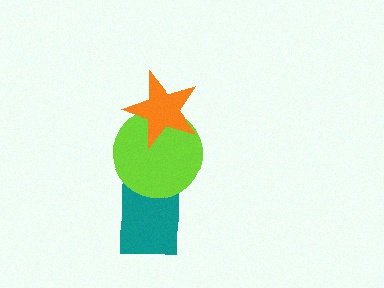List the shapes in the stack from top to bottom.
From top to bottom: the orange star, the lime circle, the teal rectangle.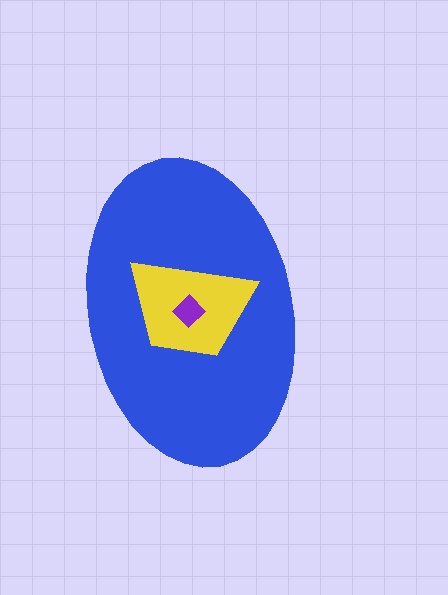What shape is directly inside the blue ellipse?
The yellow trapezoid.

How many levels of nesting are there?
3.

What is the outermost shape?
The blue ellipse.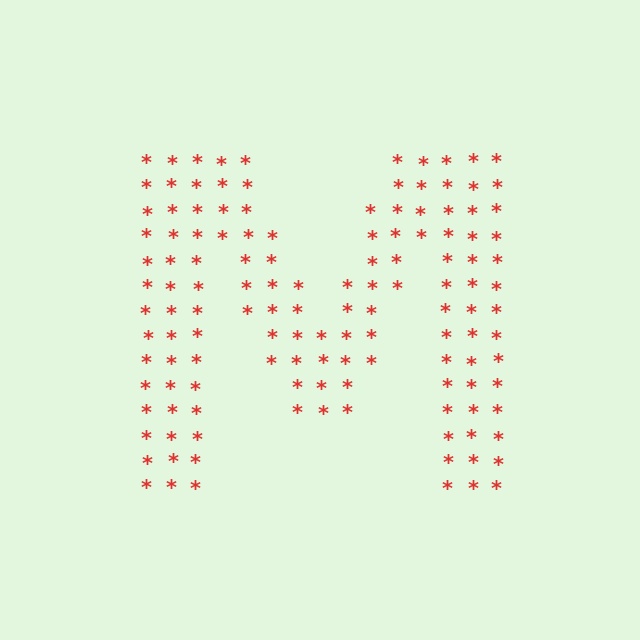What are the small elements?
The small elements are asterisks.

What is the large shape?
The large shape is the letter M.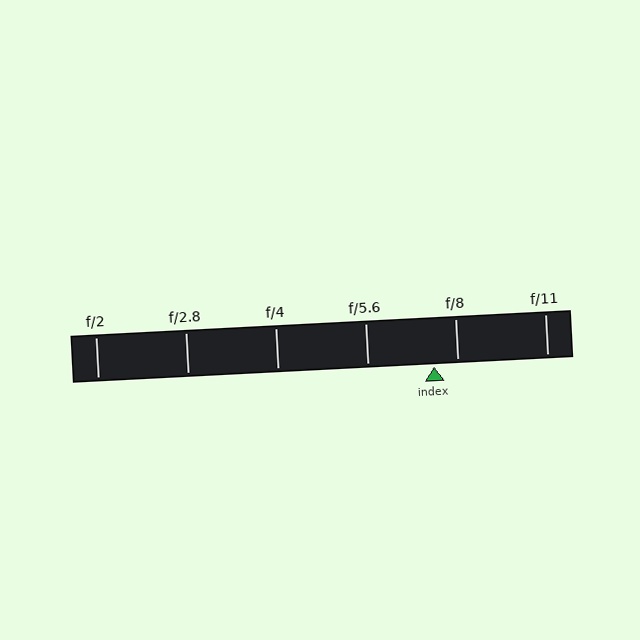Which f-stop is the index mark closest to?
The index mark is closest to f/8.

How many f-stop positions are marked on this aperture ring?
There are 6 f-stop positions marked.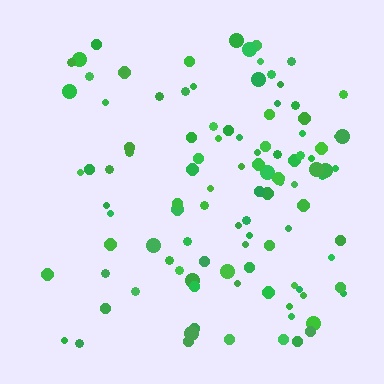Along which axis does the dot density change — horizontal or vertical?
Horizontal.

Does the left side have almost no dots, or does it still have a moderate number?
Still a moderate number, just noticeably fewer than the right.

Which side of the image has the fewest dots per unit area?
The left.